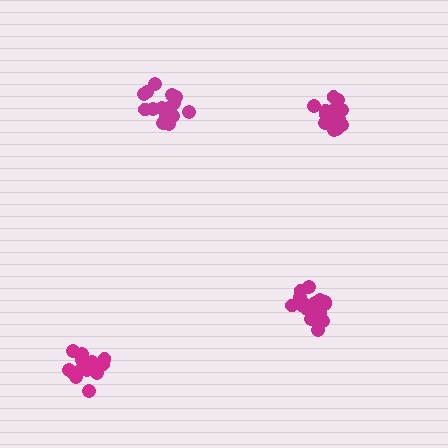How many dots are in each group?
Group 1: 18 dots, Group 2: 18 dots, Group 3: 17 dots, Group 4: 17 dots (70 total).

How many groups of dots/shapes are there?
There are 4 groups.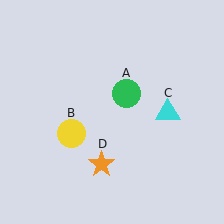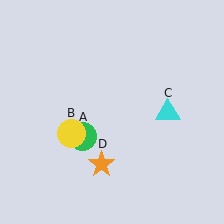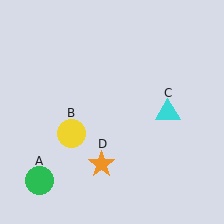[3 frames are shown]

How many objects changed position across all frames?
1 object changed position: green circle (object A).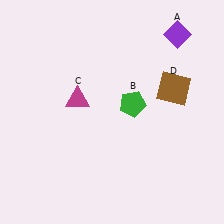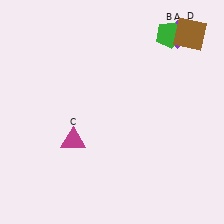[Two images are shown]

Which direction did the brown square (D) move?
The brown square (D) moved up.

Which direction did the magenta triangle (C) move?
The magenta triangle (C) moved down.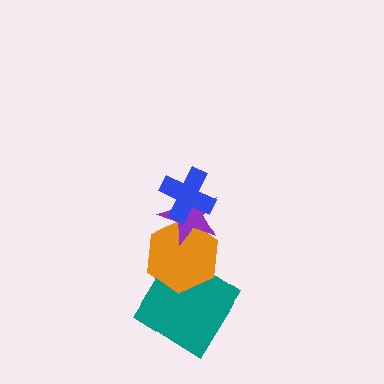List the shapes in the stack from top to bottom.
From top to bottom: the blue cross, the purple star, the orange hexagon, the teal diamond.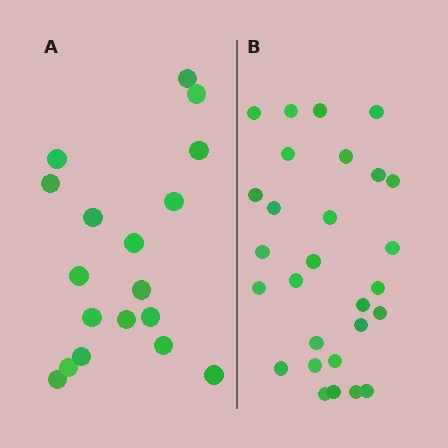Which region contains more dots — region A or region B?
Region B (the right region) has more dots.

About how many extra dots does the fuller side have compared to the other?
Region B has roughly 10 or so more dots than region A.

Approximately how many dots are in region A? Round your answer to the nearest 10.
About 20 dots. (The exact count is 18, which rounds to 20.)